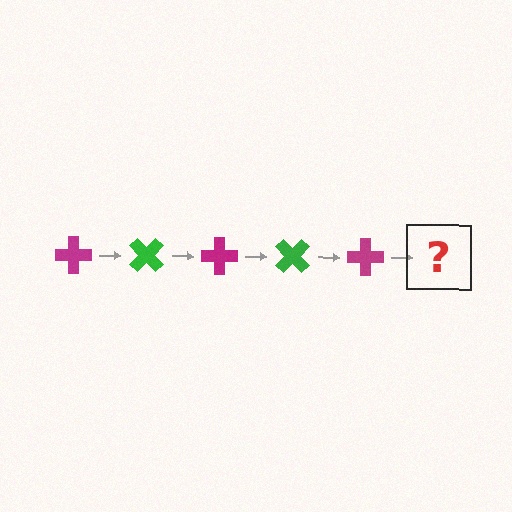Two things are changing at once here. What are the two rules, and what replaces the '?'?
The two rules are that it rotates 45 degrees each step and the color cycles through magenta and green. The '?' should be a green cross, rotated 225 degrees from the start.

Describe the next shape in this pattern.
It should be a green cross, rotated 225 degrees from the start.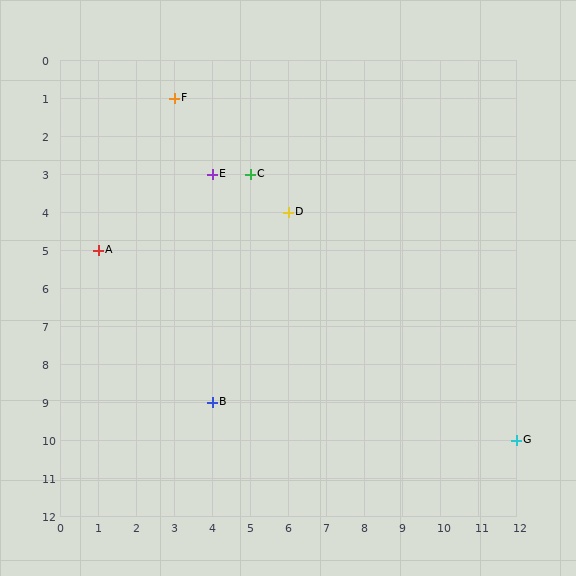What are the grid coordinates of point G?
Point G is at grid coordinates (12, 10).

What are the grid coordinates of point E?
Point E is at grid coordinates (4, 3).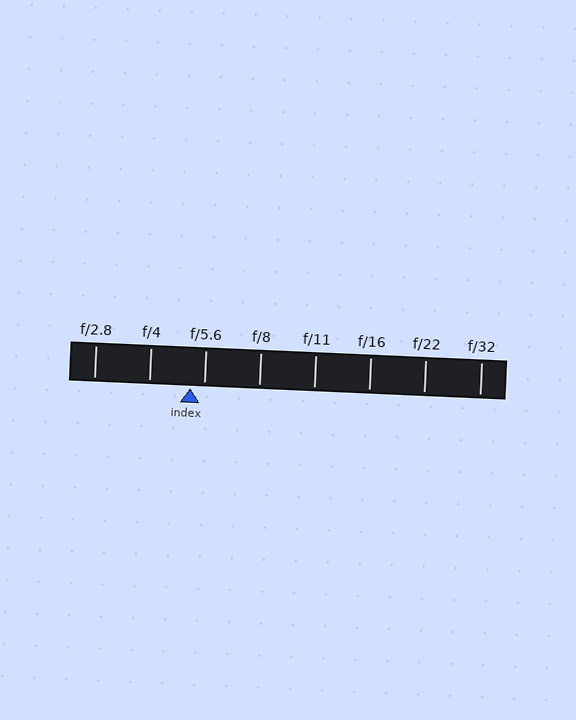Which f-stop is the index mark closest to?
The index mark is closest to f/5.6.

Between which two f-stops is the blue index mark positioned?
The index mark is between f/4 and f/5.6.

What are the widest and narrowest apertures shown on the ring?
The widest aperture shown is f/2.8 and the narrowest is f/32.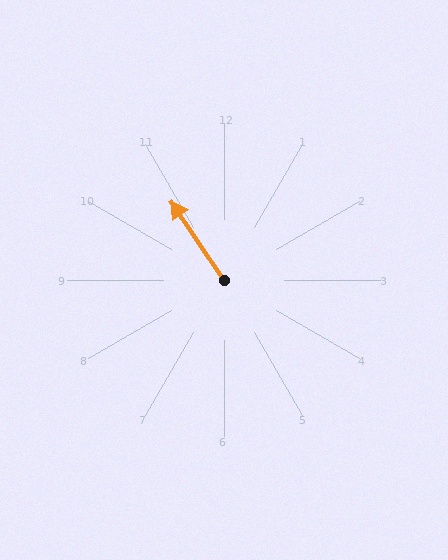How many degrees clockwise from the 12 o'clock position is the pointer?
Approximately 326 degrees.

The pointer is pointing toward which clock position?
Roughly 11 o'clock.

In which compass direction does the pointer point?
Northwest.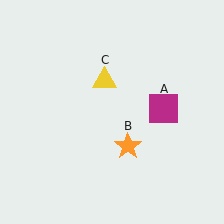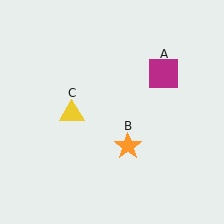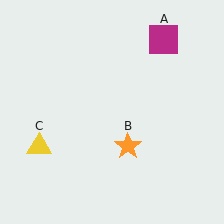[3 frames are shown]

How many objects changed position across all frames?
2 objects changed position: magenta square (object A), yellow triangle (object C).